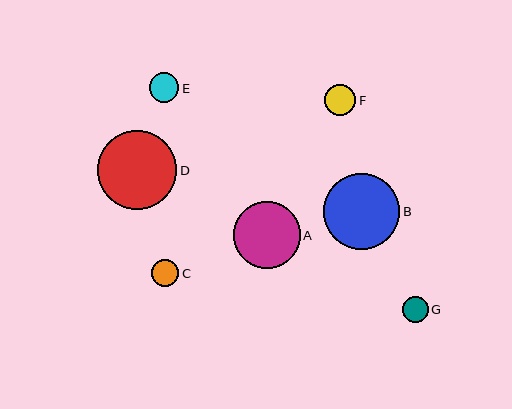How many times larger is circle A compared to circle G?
Circle A is approximately 2.6 times the size of circle G.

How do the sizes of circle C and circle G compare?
Circle C and circle G are approximately the same size.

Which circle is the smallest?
Circle G is the smallest with a size of approximately 26 pixels.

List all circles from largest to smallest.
From largest to smallest: D, B, A, F, E, C, G.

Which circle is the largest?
Circle D is the largest with a size of approximately 80 pixels.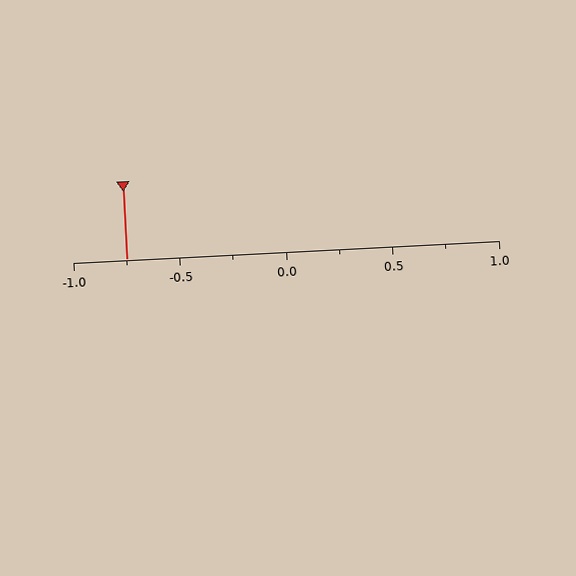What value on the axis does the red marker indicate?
The marker indicates approximately -0.75.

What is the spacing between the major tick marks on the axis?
The major ticks are spaced 0.5 apart.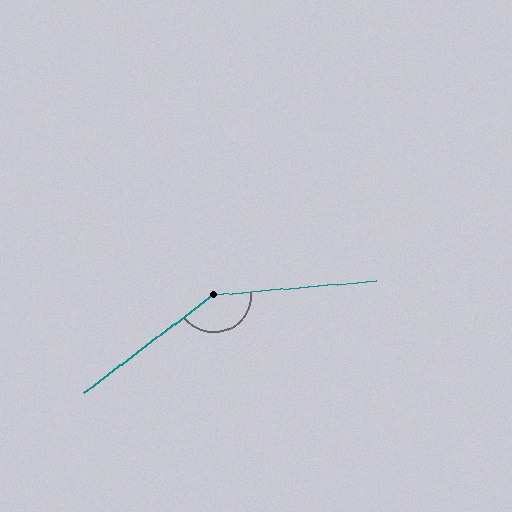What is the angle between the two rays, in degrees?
Approximately 148 degrees.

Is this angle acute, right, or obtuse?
It is obtuse.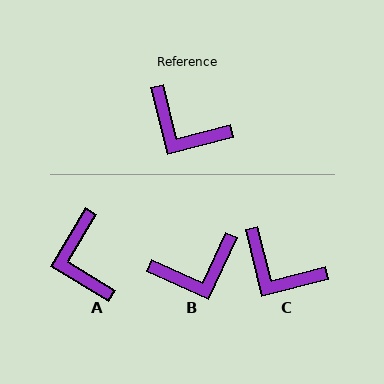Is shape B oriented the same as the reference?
No, it is off by about 51 degrees.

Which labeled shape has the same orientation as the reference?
C.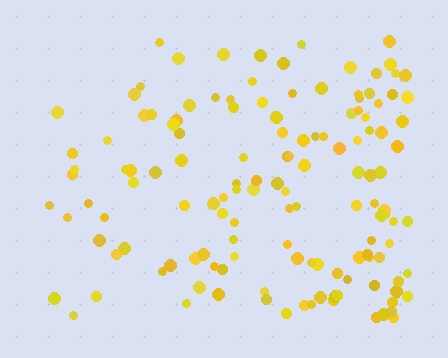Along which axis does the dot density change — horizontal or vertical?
Horizontal.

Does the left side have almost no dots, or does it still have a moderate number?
Still a moderate number, just noticeably fewer than the right.